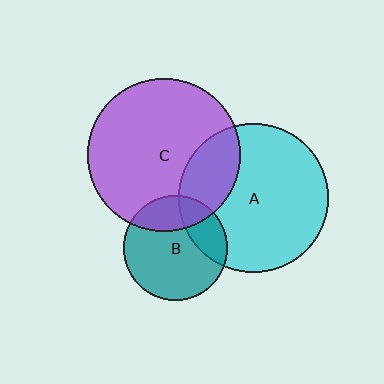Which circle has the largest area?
Circle C (purple).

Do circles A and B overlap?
Yes.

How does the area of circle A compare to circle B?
Approximately 2.1 times.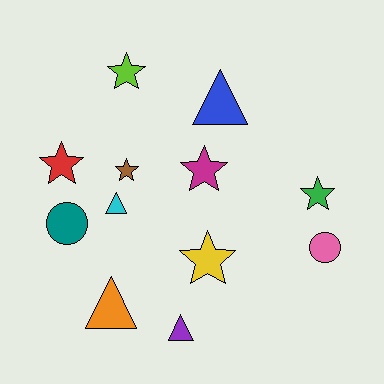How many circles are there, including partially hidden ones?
There are 2 circles.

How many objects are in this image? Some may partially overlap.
There are 12 objects.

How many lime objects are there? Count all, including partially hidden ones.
There is 1 lime object.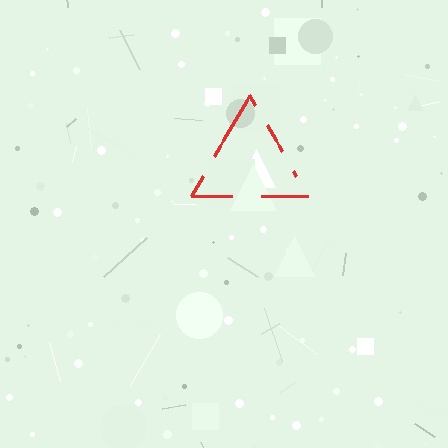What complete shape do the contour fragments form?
The contour fragments form a triangle.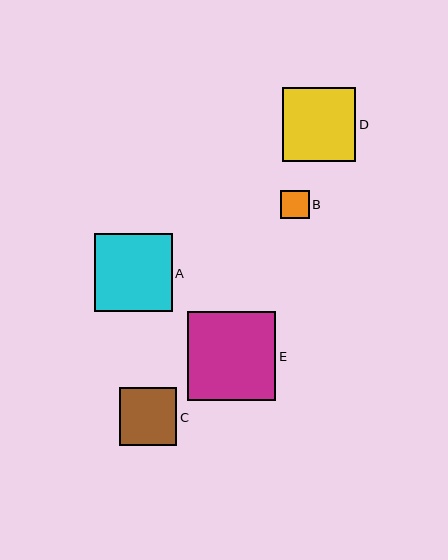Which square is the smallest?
Square B is the smallest with a size of approximately 28 pixels.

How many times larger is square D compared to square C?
Square D is approximately 1.3 times the size of square C.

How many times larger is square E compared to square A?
Square E is approximately 1.1 times the size of square A.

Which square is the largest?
Square E is the largest with a size of approximately 89 pixels.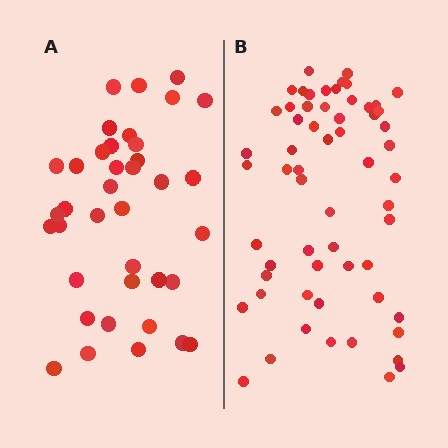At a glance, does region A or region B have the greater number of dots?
Region B (the right region) has more dots.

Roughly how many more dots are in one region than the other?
Region B has approximately 20 more dots than region A.